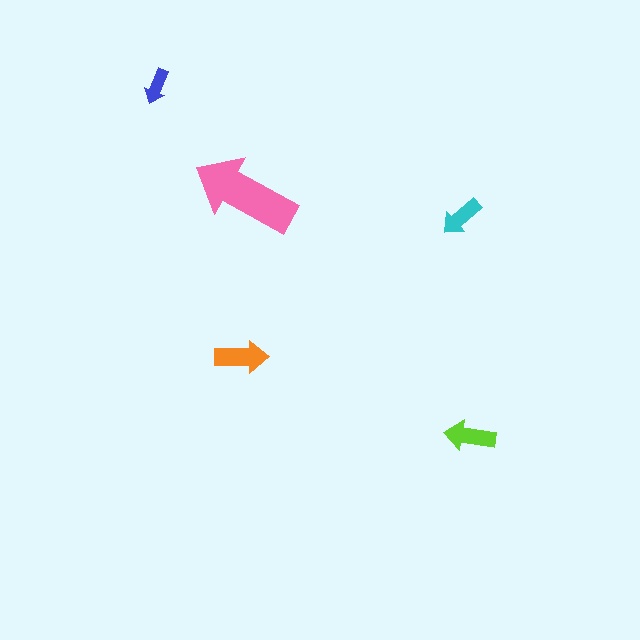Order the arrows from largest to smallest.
the pink one, the orange one, the lime one, the cyan one, the blue one.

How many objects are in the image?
There are 5 objects in the image.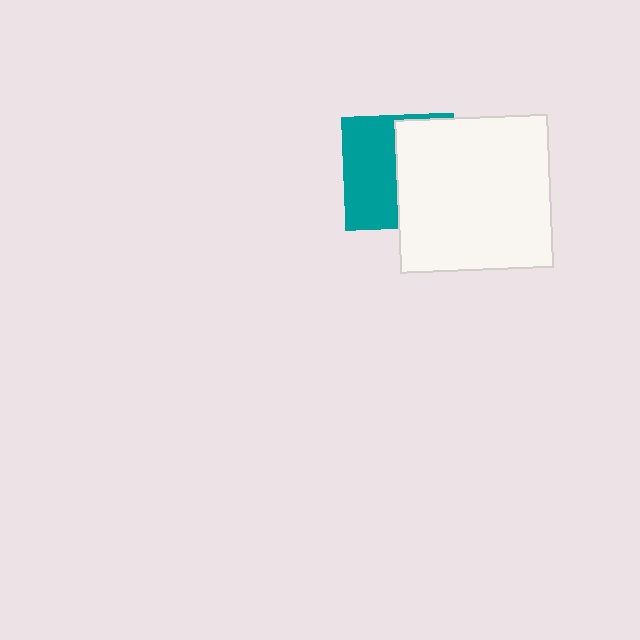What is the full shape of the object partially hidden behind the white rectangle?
The partially hidden object is a teal square.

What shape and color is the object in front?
The object in front is a white rectangle.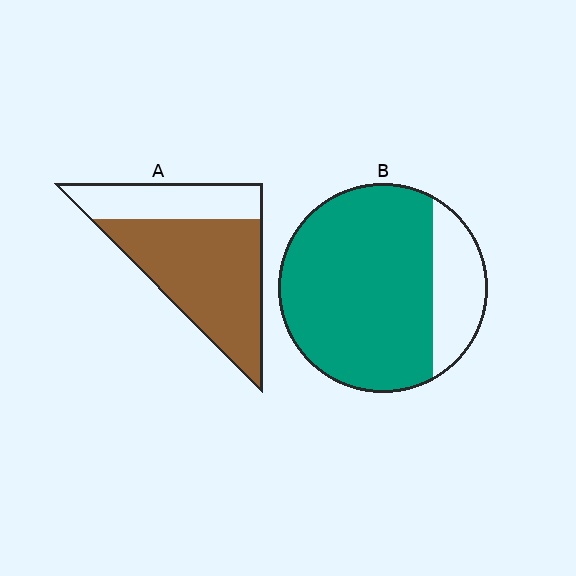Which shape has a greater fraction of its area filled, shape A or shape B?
Shape B.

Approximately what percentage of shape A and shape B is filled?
A is approximately 70% and B is approximately 80%.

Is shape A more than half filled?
Yes.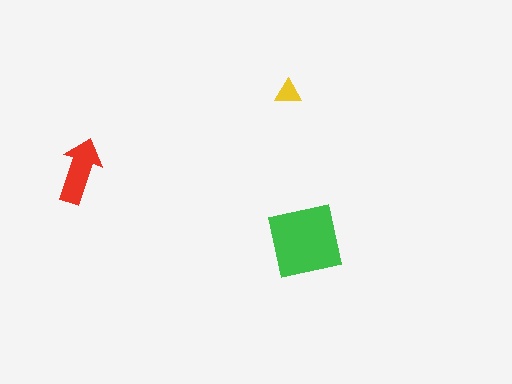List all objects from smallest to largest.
The yellow triangle, the red arrow, the green square.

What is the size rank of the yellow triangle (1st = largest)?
3rd.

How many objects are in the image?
There are 3 objects in the image.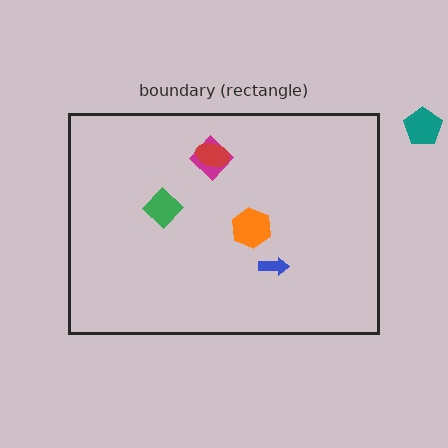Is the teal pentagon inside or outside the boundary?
Outside.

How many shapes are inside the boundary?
5 inside, 1 outside.